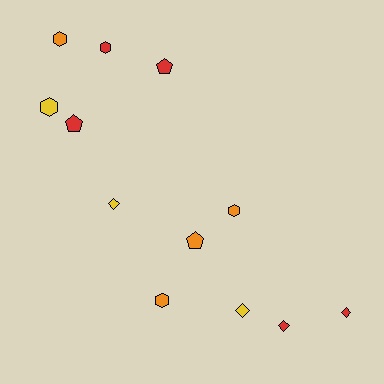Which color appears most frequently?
Red, with 5 objects.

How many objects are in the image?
There are 12 objects.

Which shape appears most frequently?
Hexagon, with 5 objects.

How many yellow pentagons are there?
There are no yellow pentagons.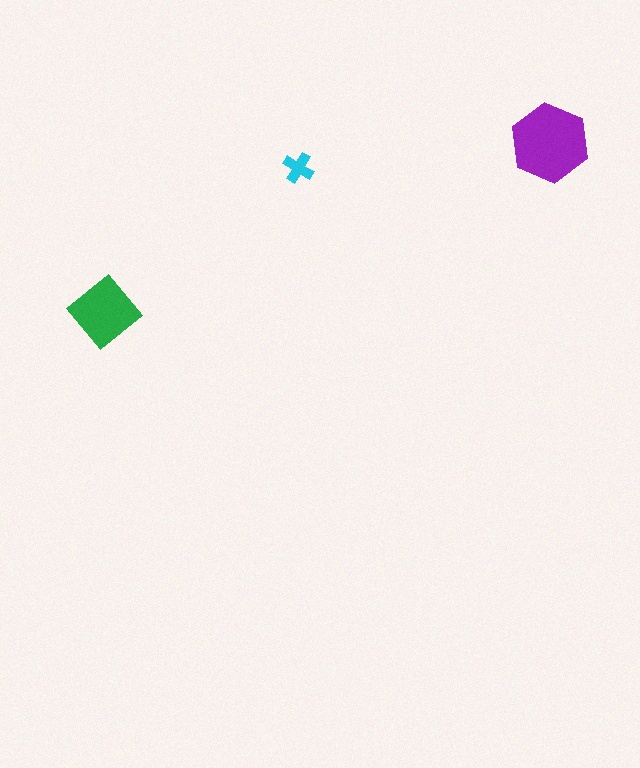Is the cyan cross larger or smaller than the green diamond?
Smaller.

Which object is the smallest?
The cyan cross.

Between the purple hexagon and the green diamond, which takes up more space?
The purple hexagon.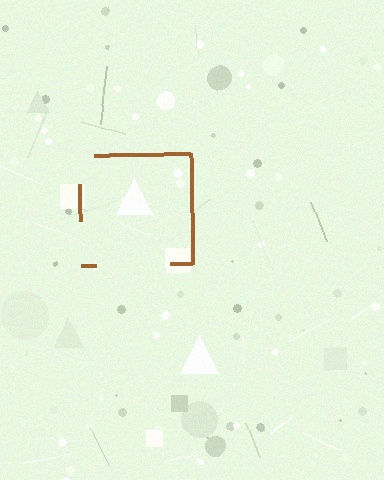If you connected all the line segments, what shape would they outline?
They would outline a square.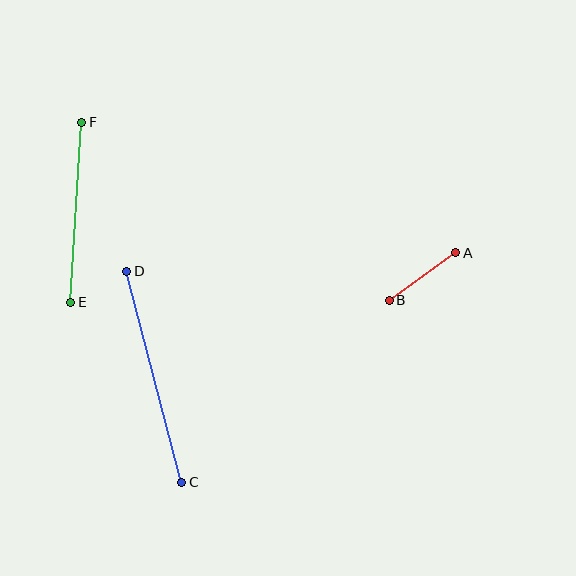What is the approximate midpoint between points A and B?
The midpoint is at approximately (422, 276) pixels.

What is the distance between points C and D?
The distance is approximately 218 pixels.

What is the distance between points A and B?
The distance is approximately 81 pixels.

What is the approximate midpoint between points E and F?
The midpoint is at approximately (76, 212) pixels.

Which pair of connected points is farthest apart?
Points C and D are farthest apart.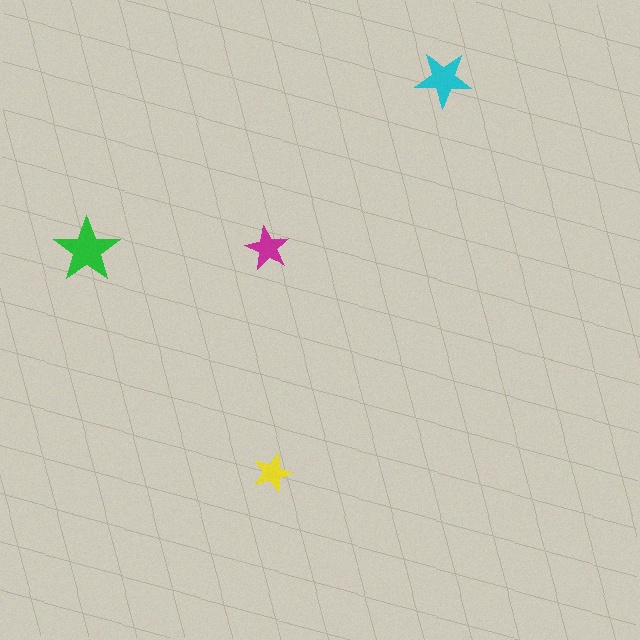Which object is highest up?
The cyan star is topmost.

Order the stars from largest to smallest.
the green one, the cyan one, the magenta one, the yellow one.